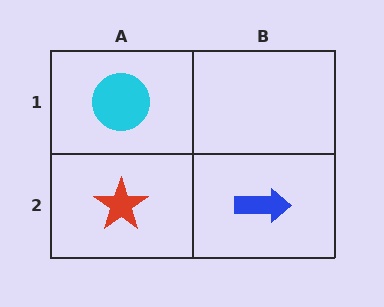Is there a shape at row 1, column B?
No, that cell is empty.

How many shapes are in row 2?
2 shapes.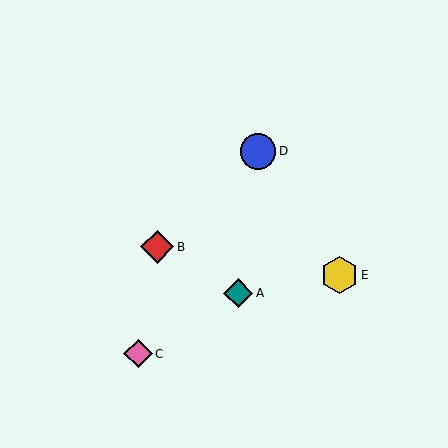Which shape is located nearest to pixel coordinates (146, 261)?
The red diamond (labeled B) at (157, 247) is nearest to that location.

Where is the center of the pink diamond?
The center of the pink diamond is at (138, 354).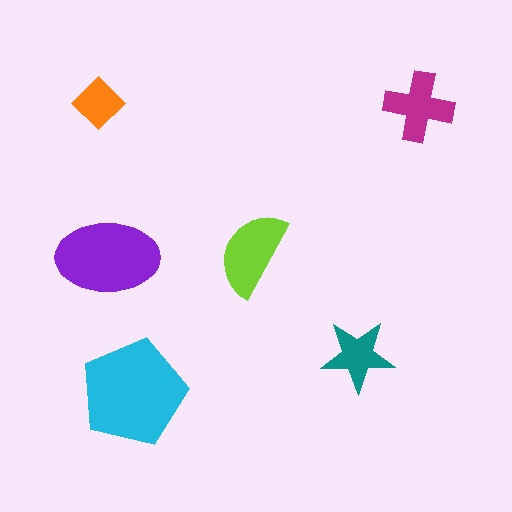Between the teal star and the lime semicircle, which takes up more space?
The lime semicircle.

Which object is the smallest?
The orange diamond.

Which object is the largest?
The cyan pentagon.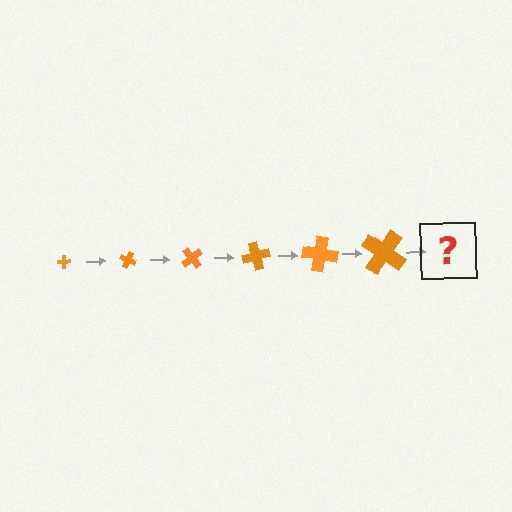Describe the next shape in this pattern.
It should be a cross, larger than the previous one and rotated 150 degrees from the start.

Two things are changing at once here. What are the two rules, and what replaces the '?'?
The two rules are that the cross grows larger each step and it rotates 25 degrees each step. The '?' should be a cross, larger than the previous one and rotated 150 degrees from the start.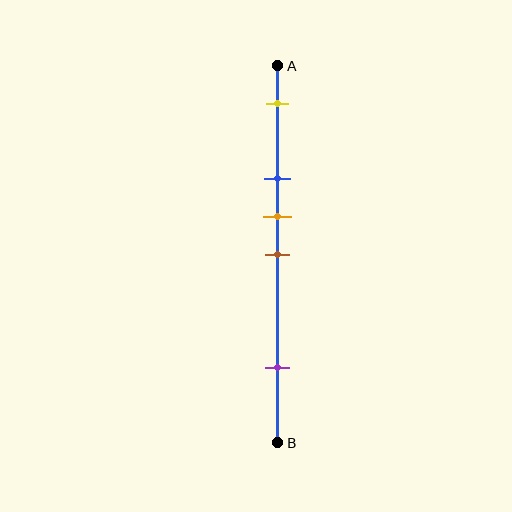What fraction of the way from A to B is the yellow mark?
The yellow mark is approximately 10% (0.1) of the way from A to B.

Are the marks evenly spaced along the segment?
No, the marks are not evenly spaced.